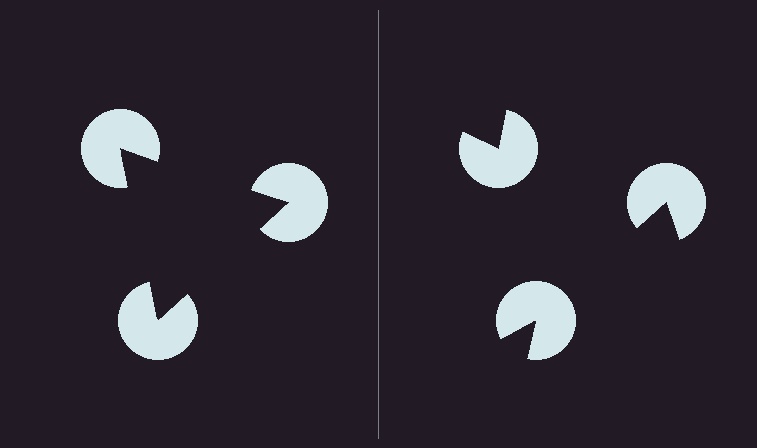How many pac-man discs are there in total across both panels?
6 — 3 on each side.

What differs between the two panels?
The pac-man discs are positioned identically on both sides; only the wedge orientations differ. On the left they align to a triangle; on the right they are misaligned.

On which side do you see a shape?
An illusory triangle appears on the left side. On the right side the wedge cuts are rotated, so no coherent shape forms.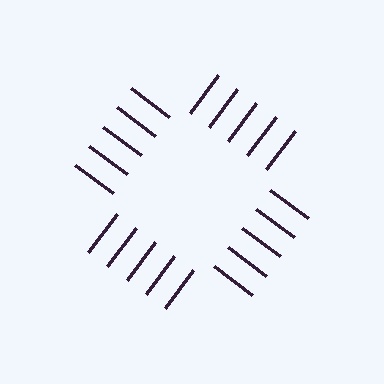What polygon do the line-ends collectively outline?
An illusory square — the line segments terminate on its edges but no continuous stroke is drawn.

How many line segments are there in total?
20 — 5 along each of the 4 edges.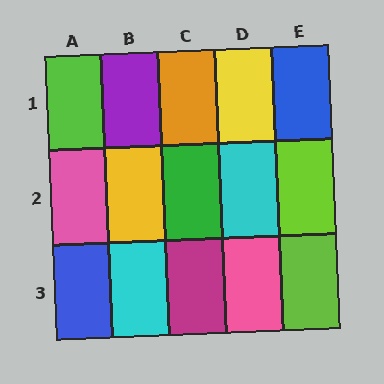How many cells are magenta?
1 cell is magenta.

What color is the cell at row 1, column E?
Blue.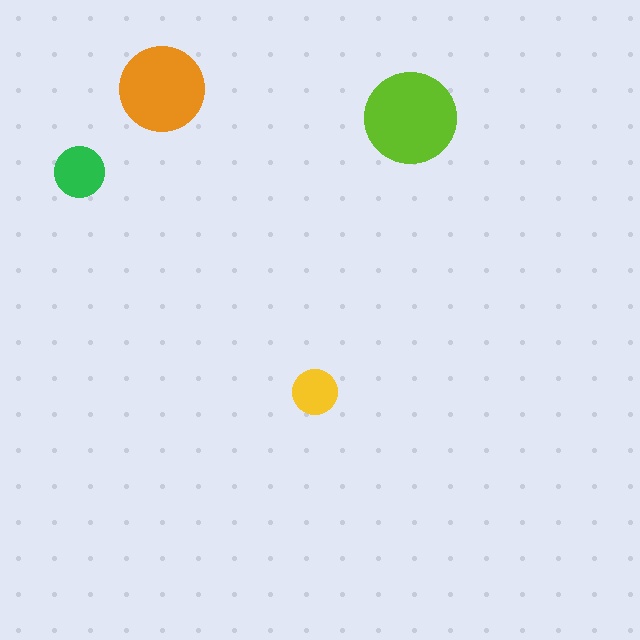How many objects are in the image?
There are 4 objects in the image.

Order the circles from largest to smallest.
the lime one, the orange one, the green one, the yellow one.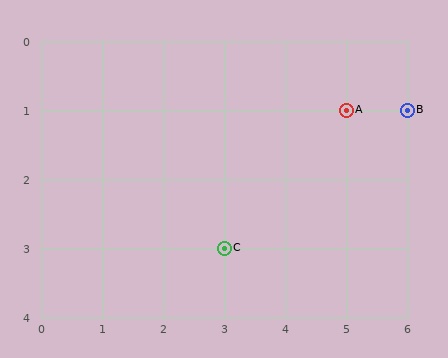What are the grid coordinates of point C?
Point C is at grid coordinates (3, 3).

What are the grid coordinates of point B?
Point B is at grid coordinates (6, 1).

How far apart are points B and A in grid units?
Points B and A are 1 column apart.